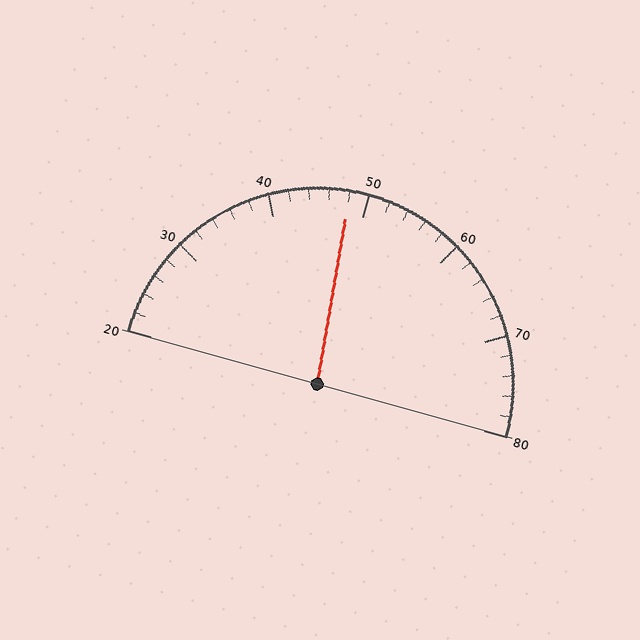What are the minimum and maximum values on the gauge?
The gauge ranges from 20 to 80.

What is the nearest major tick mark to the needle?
The nearest major tick mark is 50.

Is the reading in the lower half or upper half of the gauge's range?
The reading is in the lower half of the range (20 to 80).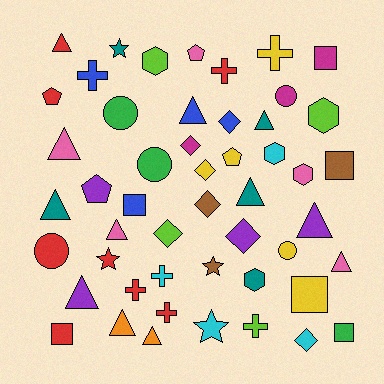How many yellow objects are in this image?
There are 5 yellow objects.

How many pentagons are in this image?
There are 4 pentagons.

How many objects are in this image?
There are 50 objects.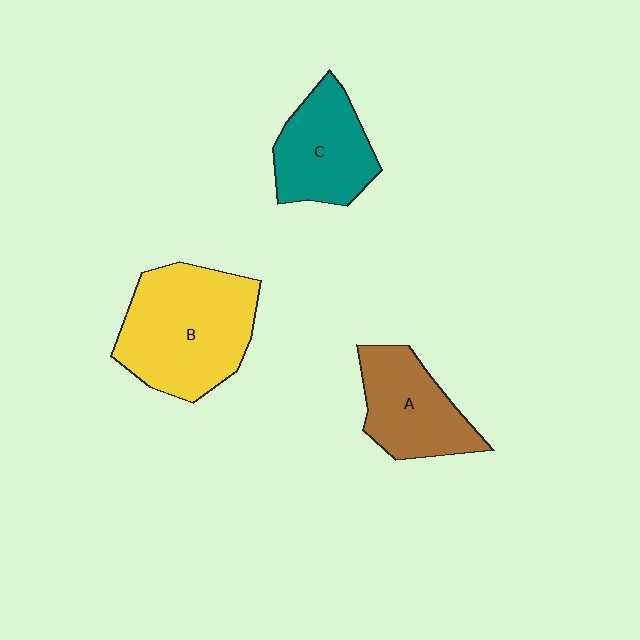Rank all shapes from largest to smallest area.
From largest to smallest: B (yellow), C (teal), A (brown).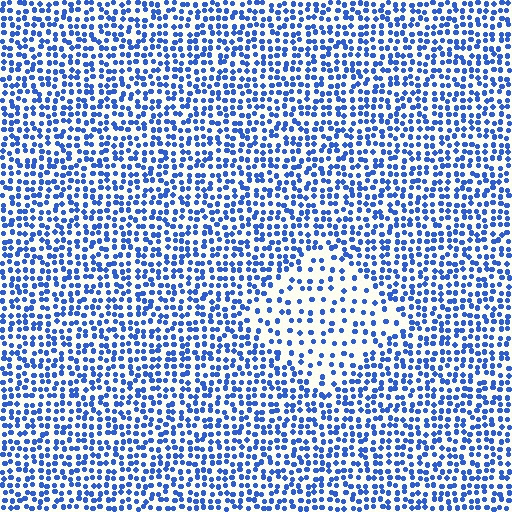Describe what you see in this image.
The image contains small blue elements arranged at two different densities. A diamond-shaped region is visible where the elements are less densely packed than the surrounding area.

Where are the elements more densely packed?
The elements are more densely packed outside the diamond boundary.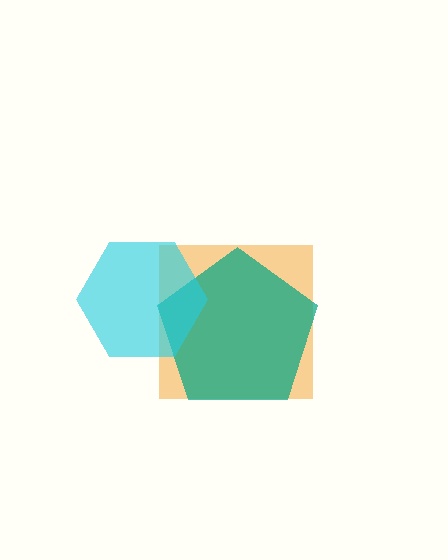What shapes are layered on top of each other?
The layered shapes are: an orange square, a teal pentagon, a cyan hexagon.